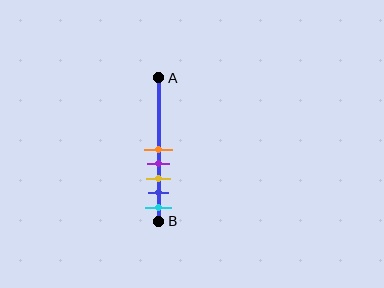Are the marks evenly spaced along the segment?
Yes, the marks are approximately evenly spaced.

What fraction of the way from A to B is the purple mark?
The purple mark is approximately 60% (0.6) of the way from A to B.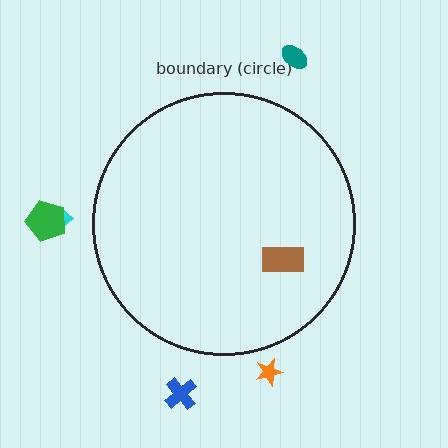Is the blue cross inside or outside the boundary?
Outside.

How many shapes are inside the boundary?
1 inside, 5 outside.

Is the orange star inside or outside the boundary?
Outside.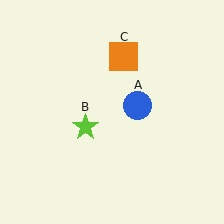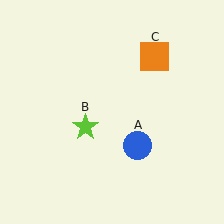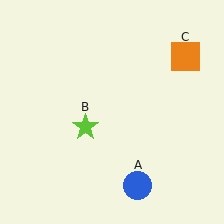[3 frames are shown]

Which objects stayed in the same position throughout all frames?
Lime star (object B) remained stationary.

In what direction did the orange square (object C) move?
The orange square (object C) moved right.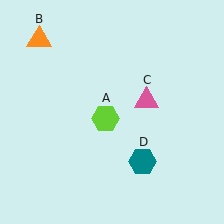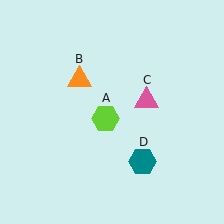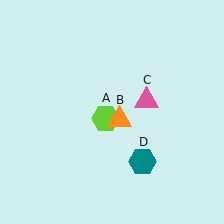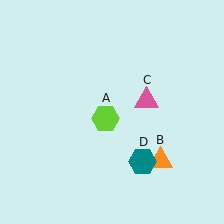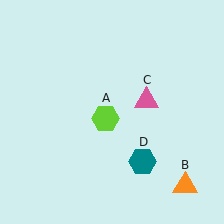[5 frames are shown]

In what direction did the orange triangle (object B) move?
The orange triangle (object B) moved down and to the right.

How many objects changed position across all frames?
1 object changed position: orange triangle (object B).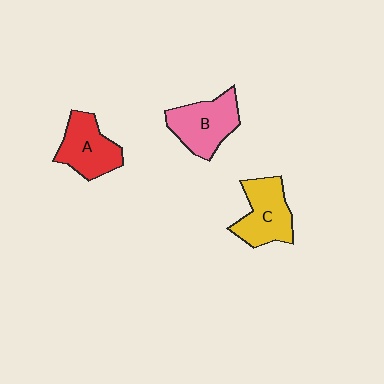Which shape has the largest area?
Shape B (pink).